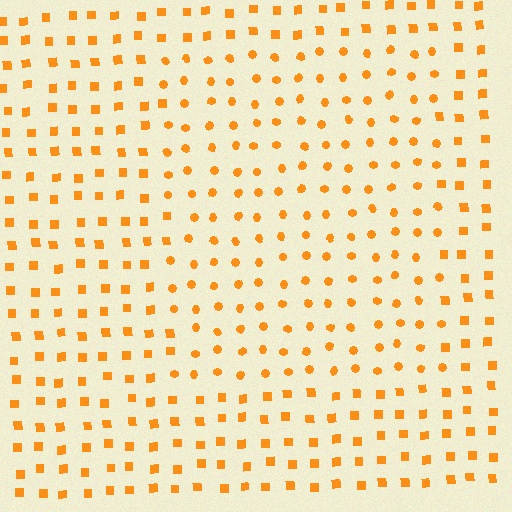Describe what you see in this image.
The image is filled with small orange elements arranged in a uniform grid. A rectangle-shaped region contains circles, while the surrounding area contains squares. The boundary is defined purely by the change in element shape.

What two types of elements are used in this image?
The image uses circles inside the rectangle region and squares outside it.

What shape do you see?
I see a rectangle.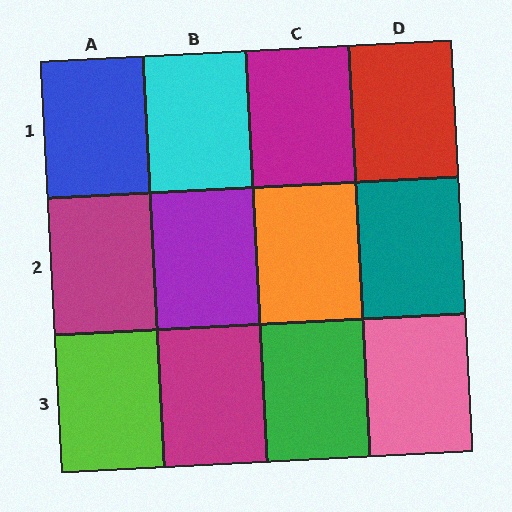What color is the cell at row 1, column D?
Red.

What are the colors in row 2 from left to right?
Magenta, purple, orange, teal.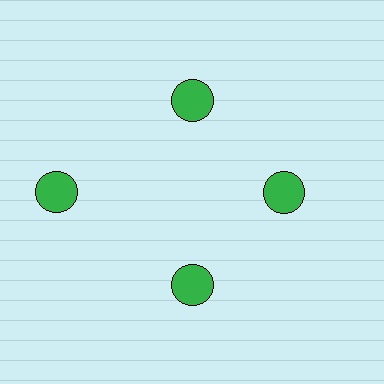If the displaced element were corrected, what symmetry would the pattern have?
It would have 4-fold rotational symmetry — the pattern would map onto itself every 90 degrees.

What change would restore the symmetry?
The symmetry would be restored by moving it inward, back onto the ring so that all 4 circles sit at equal angles and equal distance from the center.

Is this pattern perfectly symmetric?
No. The 4 green circles are arranged in a ring, but one element near the 9 o'clock position is pushed outward from the center, breaking the 4-fold rotational symmetry.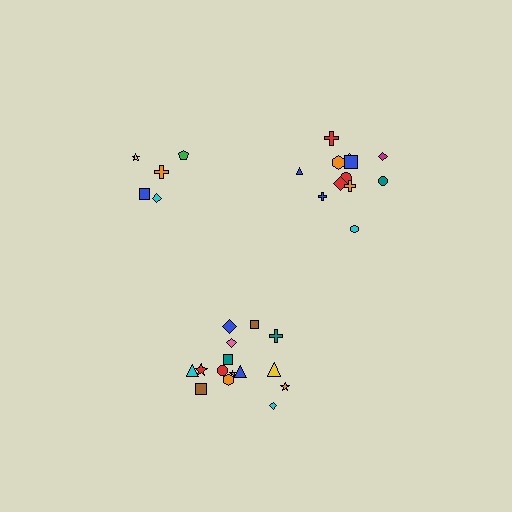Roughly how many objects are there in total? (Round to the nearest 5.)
Roughly 30 objects in total.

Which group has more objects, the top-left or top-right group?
The top-right group.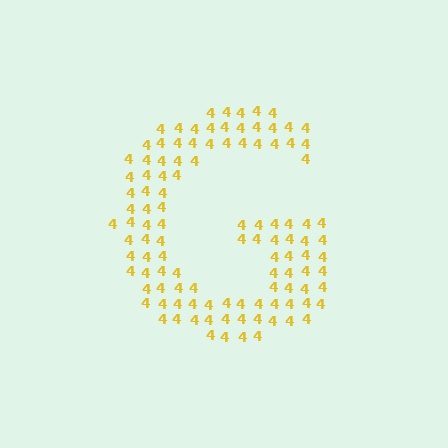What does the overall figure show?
The overall figure shows the letter G.